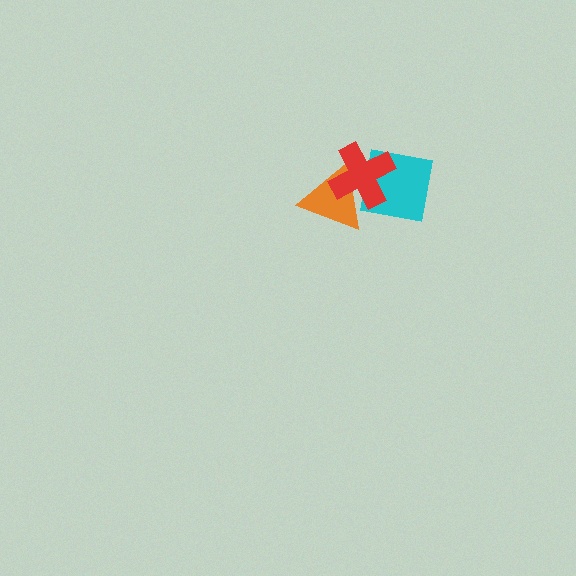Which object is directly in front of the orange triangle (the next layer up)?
The cyan square is directly in front of the orange triangle.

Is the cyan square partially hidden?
Yes, it is partially covered by another shape.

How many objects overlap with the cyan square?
2 objects overlap with the cyan square.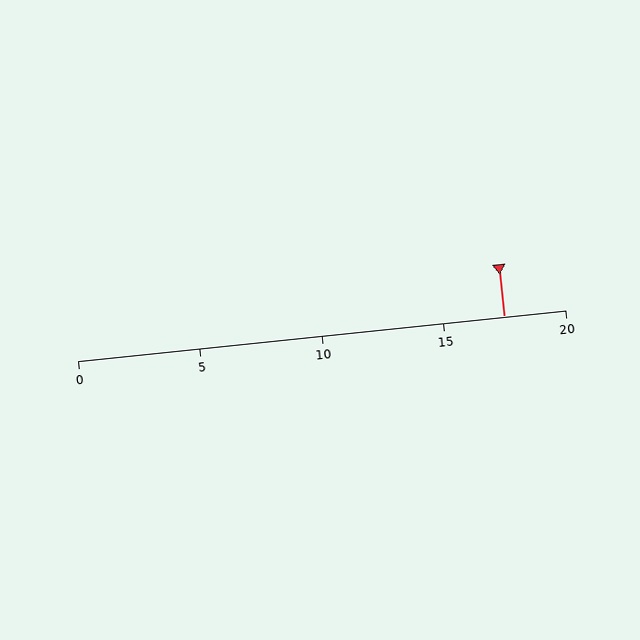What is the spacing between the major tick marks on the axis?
The major ticks are spaced 5 apart.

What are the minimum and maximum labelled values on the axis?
The axis runs from 0 to 20.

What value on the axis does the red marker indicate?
The marker indicates approximately 17.5.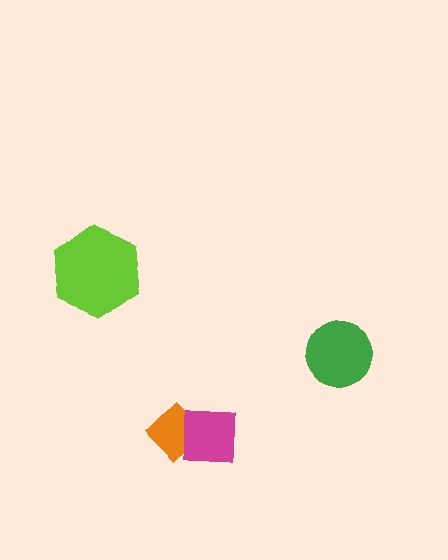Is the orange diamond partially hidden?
Yes, it is partially covered by another shape.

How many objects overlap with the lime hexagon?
0 objects overlap with the lime hexagon.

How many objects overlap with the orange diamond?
1 object overlaps with the orange diamond.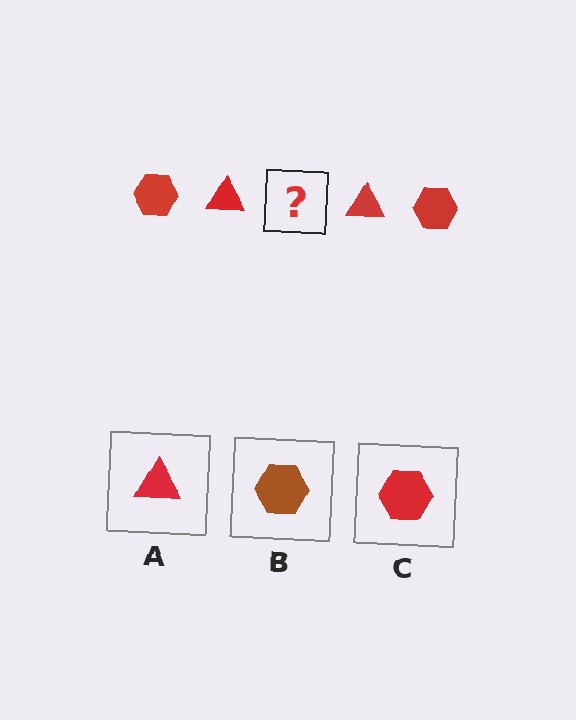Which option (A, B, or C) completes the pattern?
C.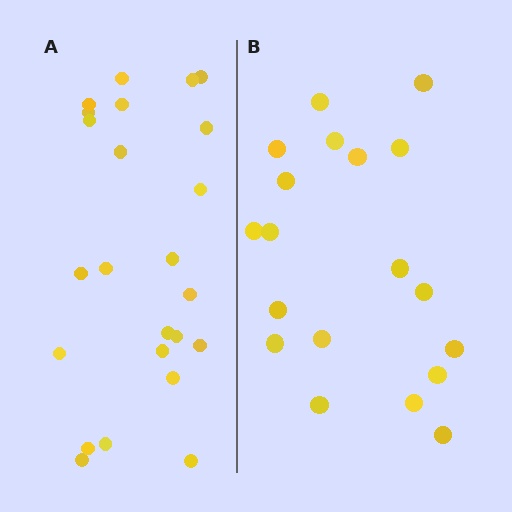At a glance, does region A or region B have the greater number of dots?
Region A (the left region) has more dots.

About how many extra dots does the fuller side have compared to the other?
Region A has about 5 more dots than region B.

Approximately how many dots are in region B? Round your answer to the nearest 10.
About 20 dots. (The exact count is 19, which rounds to 20.)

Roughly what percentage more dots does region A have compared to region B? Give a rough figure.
About 25% more.